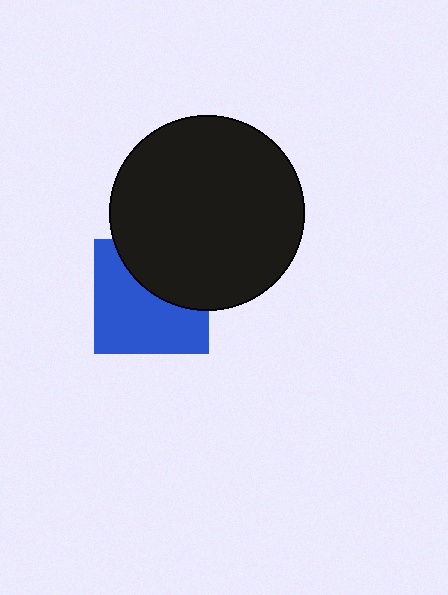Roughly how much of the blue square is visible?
About half of it is visible (roughly 61%).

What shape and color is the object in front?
The object in front is a black circle.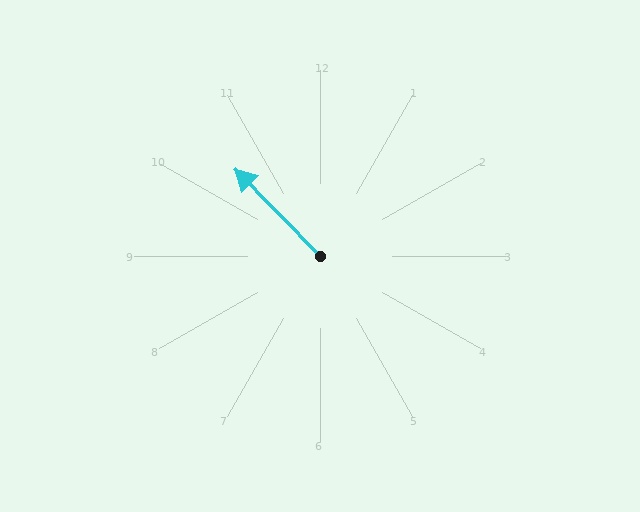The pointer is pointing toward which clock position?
Roughly 11 o'clock.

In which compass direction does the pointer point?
Northwest.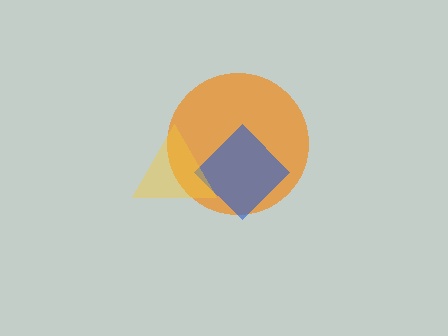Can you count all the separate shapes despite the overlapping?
Yes, there are 3 separate shapes.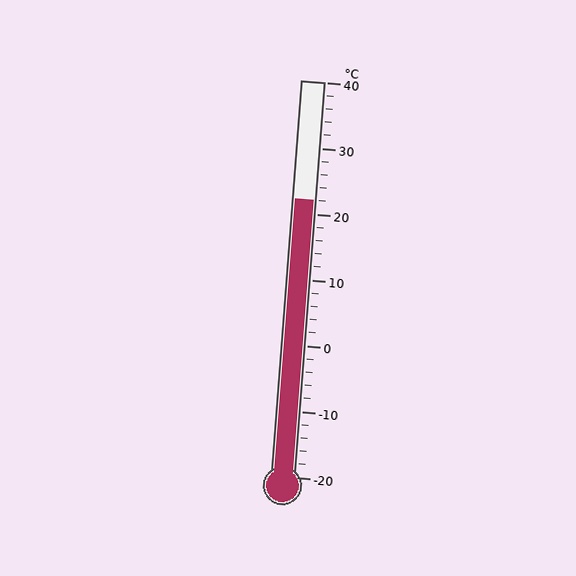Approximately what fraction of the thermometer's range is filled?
The thermometer is filled to approximately 70% of its range.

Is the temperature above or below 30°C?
The temperature is below 30°C.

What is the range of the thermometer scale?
The thermometer scale ranges from -20°C to 40°C.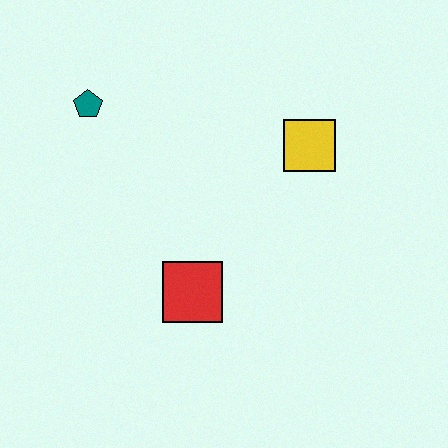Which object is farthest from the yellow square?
The teal pentagon is farthest from the yellow square.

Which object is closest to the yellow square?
The red square is closest to the yellow square.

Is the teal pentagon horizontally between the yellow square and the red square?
No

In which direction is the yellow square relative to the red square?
The yellow square is above the red square.